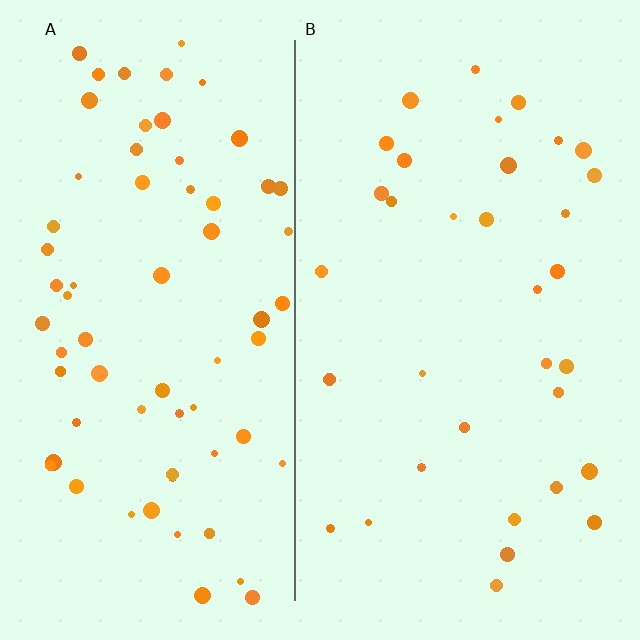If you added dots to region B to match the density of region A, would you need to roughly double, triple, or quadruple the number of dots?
Approximately double.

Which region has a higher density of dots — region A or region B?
A (the left).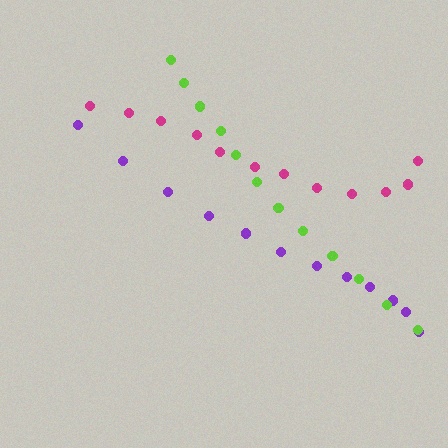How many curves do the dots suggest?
There are 3 distinct paths.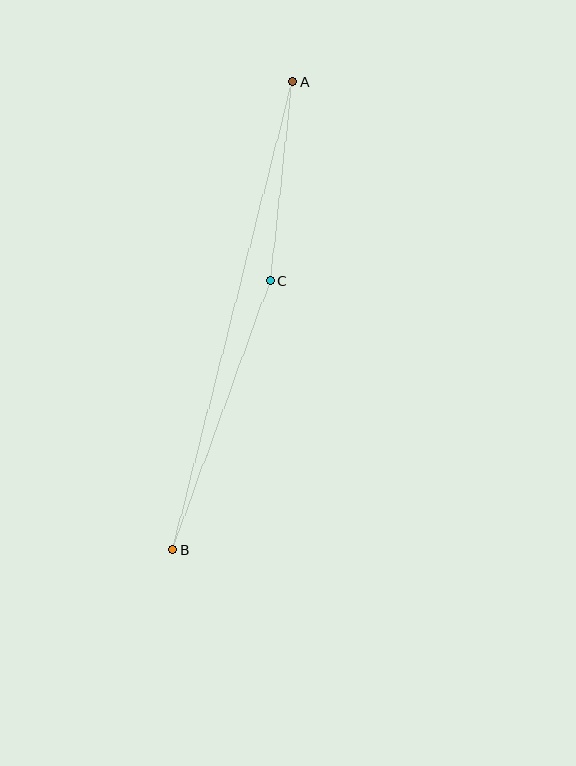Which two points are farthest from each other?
Points A and B are farthest from each other.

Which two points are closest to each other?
Points A and C are closest to each other.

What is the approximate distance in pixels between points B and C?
The distance between B and C is approximately 287 pixels.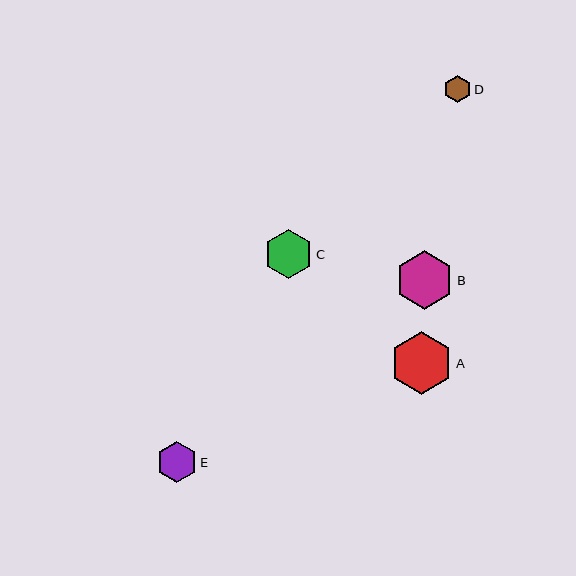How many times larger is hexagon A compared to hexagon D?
Hexagon A is approximately 2.3 times the size of hexagon D.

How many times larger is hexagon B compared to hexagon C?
Hexagon B is approximately 1.2 times the size of hexagon C.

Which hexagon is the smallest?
Hexagon D is the smallest with a size of approximately 28 pixels.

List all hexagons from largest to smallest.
From largest to smallest: A, B, C, E, D.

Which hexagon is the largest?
Hexagon A is the largest with a size of approximately 63 pixels.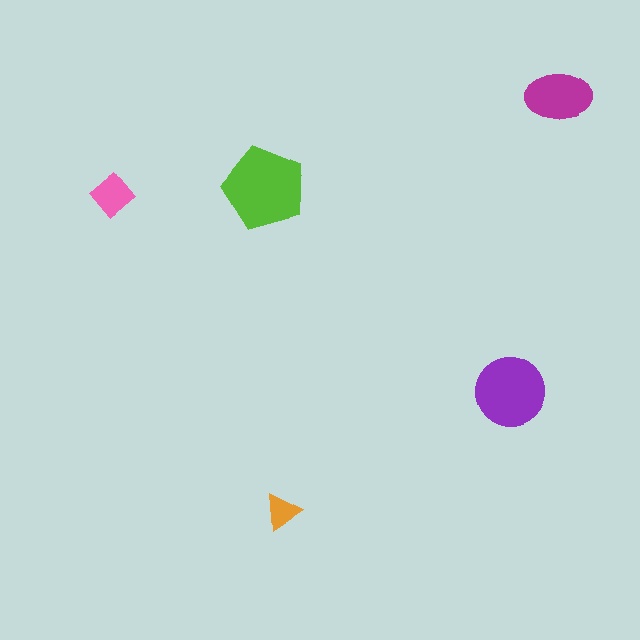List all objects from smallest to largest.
The orange triangle, the pink diamond, the magenta ellipse, the purple circle, the lime pentagon.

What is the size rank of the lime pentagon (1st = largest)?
1st.